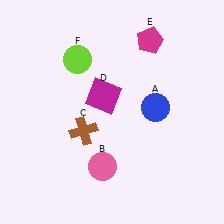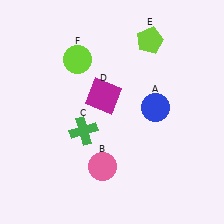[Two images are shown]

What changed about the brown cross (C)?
In Image 1, C is brown. In Image 2, it changed to green.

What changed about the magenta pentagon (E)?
In Image 1, E is magenta. In Image 2, it changed to lime.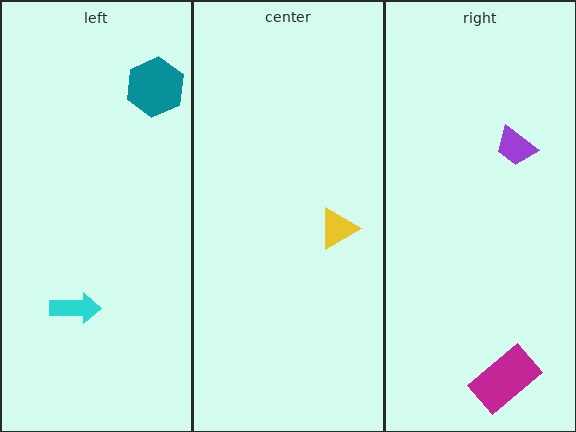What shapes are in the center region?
The yellow triangle.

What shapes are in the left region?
The cyan arrow, the teal hexagon.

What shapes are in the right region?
The purple trapezoid, the magenta rectangle.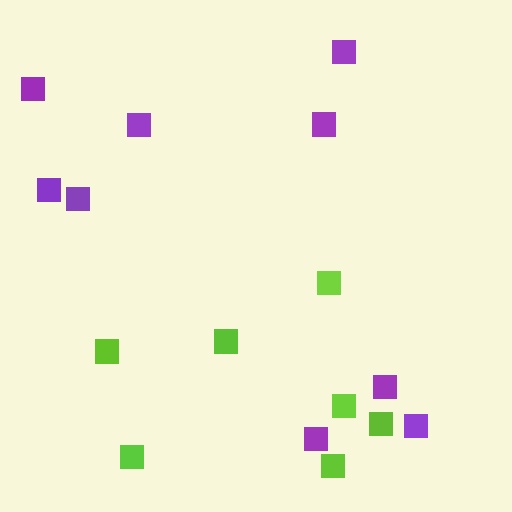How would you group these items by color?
There are 2 groups: one group of purple squares (9) and one group of lime squares (7).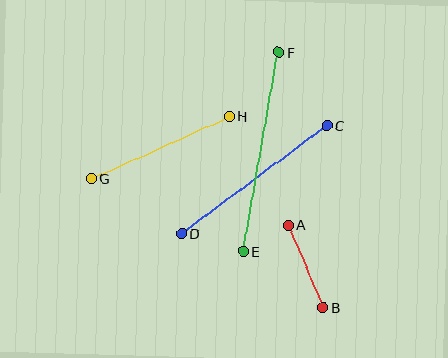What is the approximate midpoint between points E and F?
The midpoint is at approximately (261, 152) pixels.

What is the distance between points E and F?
The distance is approximately 202 pixels.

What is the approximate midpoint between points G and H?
The midpoint is at approximately (160, 147) pixels.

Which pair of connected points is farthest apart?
Points E and F are farthest apart.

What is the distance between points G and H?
The distance is approximately 151 pixels.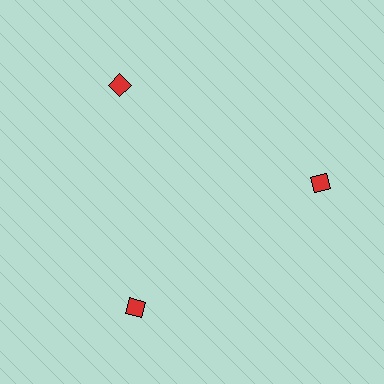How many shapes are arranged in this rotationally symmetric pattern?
There are 3 shapes, arranged in 3 groups of 1.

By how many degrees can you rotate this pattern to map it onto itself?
The pattern maps onto itself every 120 degrees of rotation.